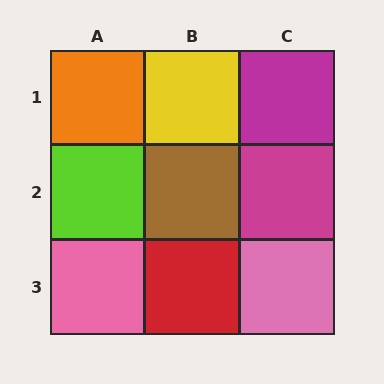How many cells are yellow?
1 cell is yellow.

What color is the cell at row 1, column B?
Yellow.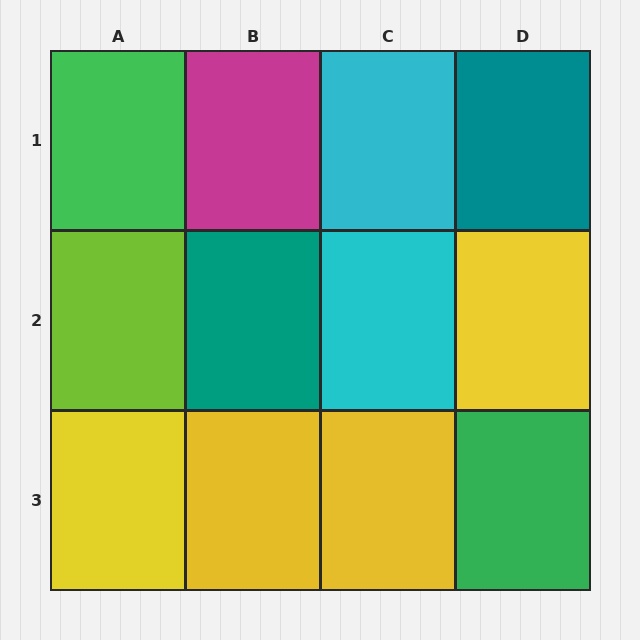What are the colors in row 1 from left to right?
Green, magenta, cyan, teal.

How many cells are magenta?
1 cell is magenta.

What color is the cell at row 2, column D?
Yellow.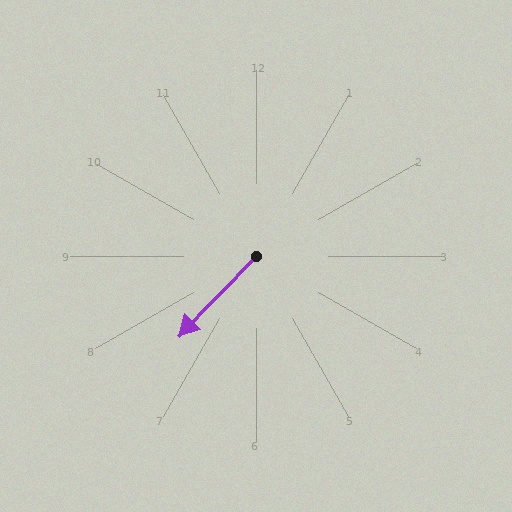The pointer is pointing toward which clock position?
Roughly 7 o'clock.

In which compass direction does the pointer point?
Southwest.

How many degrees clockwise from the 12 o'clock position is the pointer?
Approximately 224 degrees.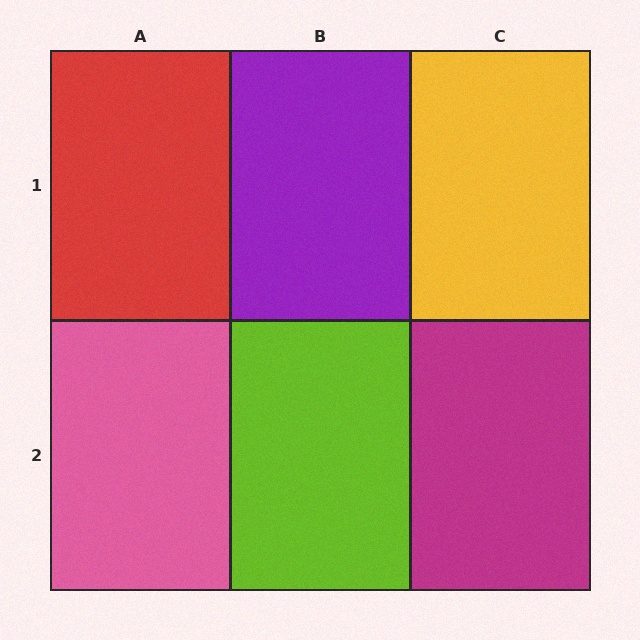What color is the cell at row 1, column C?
Yellow.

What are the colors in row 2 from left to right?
Pink, lime, magenta.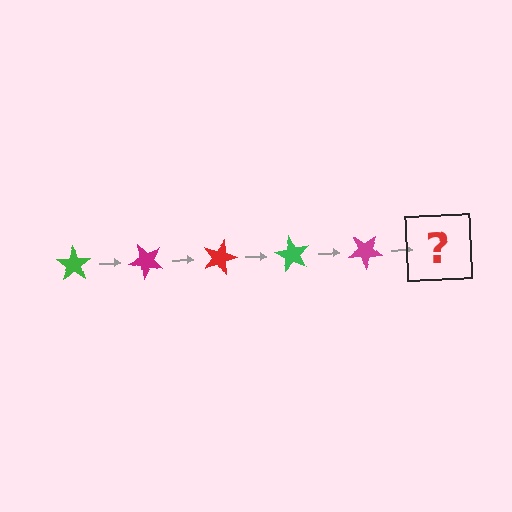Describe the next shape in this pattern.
It should be a red star, rotated 225 degrees from the start.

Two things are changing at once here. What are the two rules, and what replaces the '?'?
The two rules are that it rotates 45 degrees each step and the color cycles through green, magenta, and red. The '?' should be a red star, rotated 225 degrees from the start.